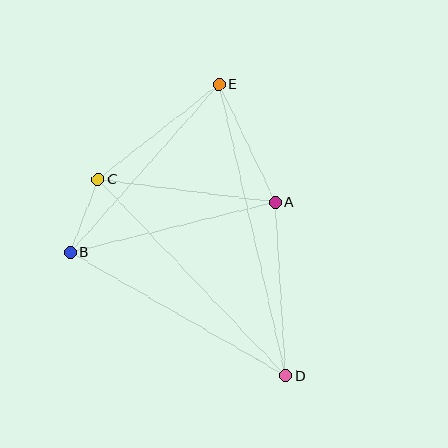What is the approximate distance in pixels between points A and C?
The distance between A and C is approximately 178 pixels.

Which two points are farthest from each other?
Points D and E are farthest from each other.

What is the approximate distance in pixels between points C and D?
The distance between C and D is approximately 271 pixels.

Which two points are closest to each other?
Points B and C are closest to each other.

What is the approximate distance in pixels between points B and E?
The distance between B and E is approximately 224 pixels.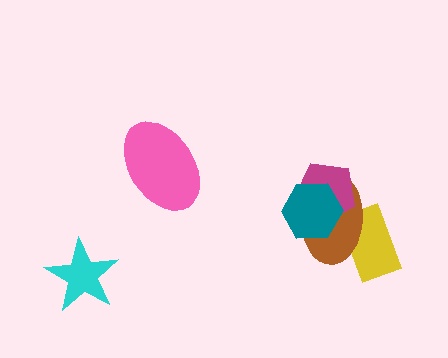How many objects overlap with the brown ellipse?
3 objects overlap with the brown ellipse.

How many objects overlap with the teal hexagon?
2 objects overlap with the teal hexagon.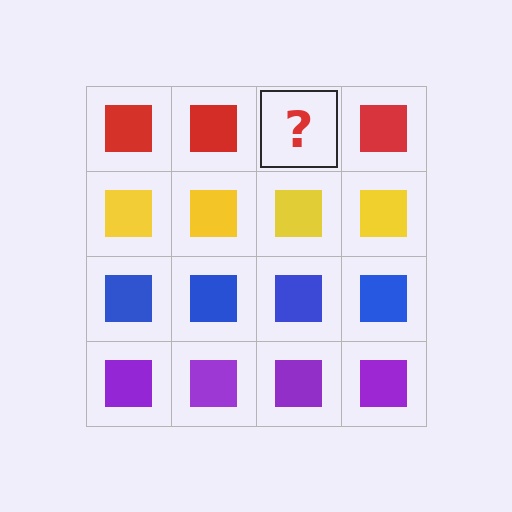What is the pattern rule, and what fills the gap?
The rule is that each row has a consistent color. The gap should be filled with a red square.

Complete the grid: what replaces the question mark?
The question mark should be replaced with a red square.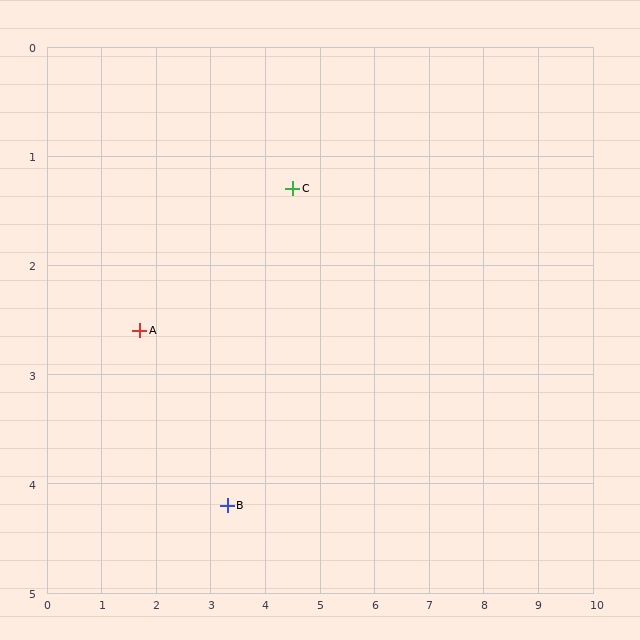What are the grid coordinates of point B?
Point B is at approximately (3.3, 4.2).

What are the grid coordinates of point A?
Point A is at approximately (1.7, 2.6).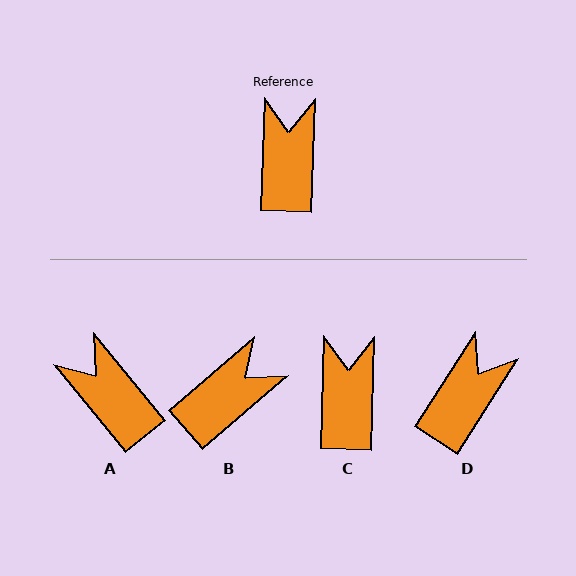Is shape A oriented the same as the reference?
No, it is off by about 41 degrees.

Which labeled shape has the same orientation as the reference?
C.